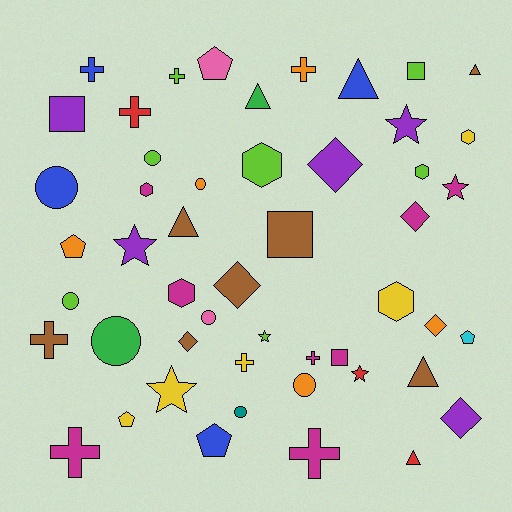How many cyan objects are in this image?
There is 1 cyan object.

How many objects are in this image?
There are 50 objects.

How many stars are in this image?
There are 6 stars.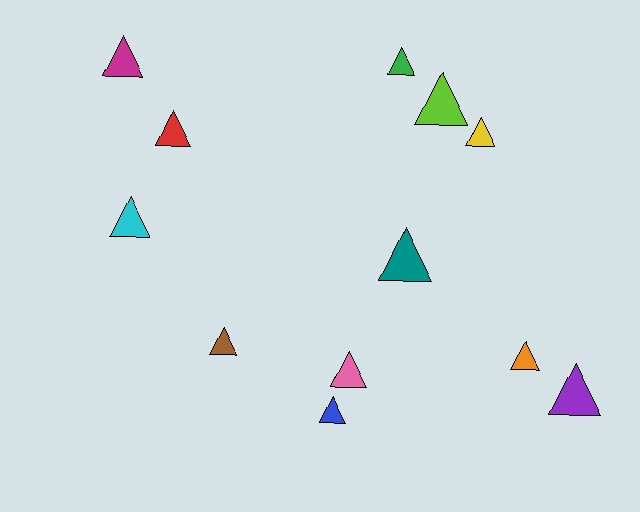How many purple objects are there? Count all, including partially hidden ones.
There is 1 purple object.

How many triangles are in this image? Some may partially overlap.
There are 12 triangles.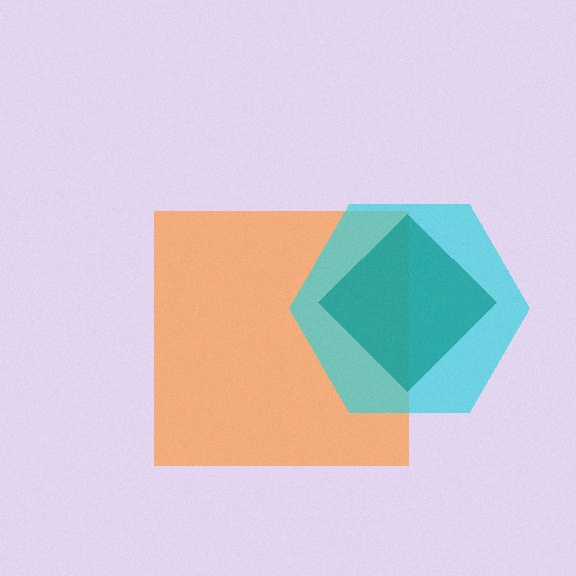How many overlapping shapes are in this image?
There are 3 overlapping shapes in the image.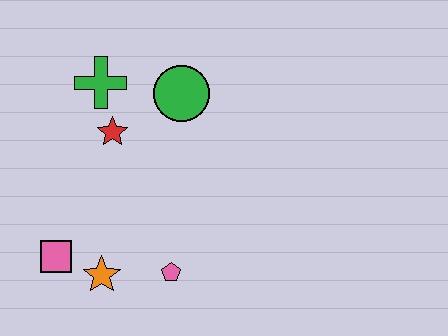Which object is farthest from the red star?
The pink pentagon is farthest from the red star.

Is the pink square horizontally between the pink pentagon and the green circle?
No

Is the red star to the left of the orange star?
No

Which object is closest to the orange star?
The pink square is closest to the orange star.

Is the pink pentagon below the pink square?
Yes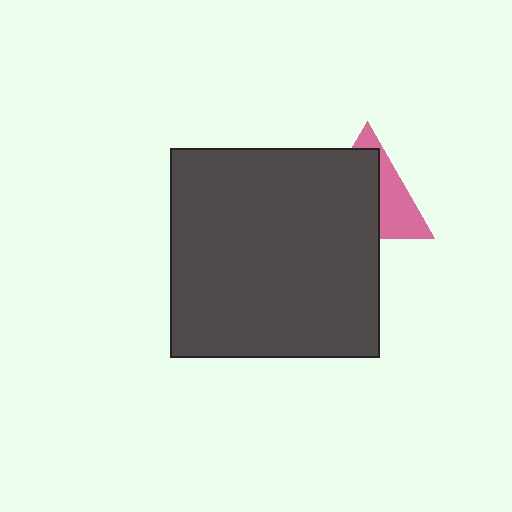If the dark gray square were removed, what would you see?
You would see the complete pink triangle.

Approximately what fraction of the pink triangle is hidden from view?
Roughly 61% of the pink triangle is hidden behind the dark gray square.